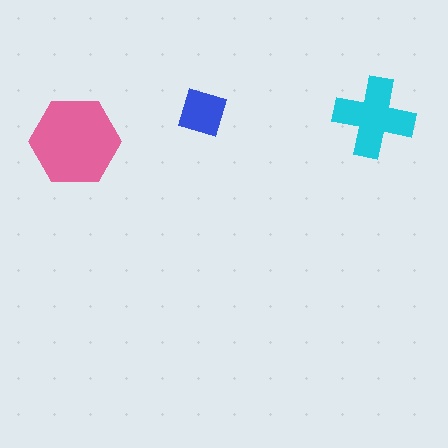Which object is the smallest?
The blue square.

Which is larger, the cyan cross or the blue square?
The cyan cross.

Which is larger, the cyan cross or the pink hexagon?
The pink hexagon.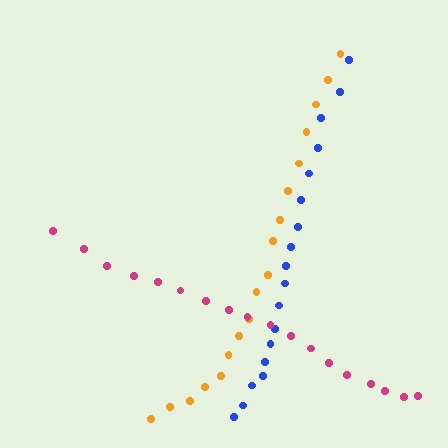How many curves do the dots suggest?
There are 3 distinct paths.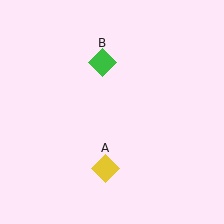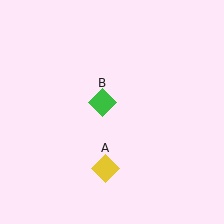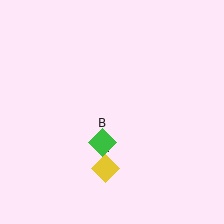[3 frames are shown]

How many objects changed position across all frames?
1 object changed position: green diamond (object B).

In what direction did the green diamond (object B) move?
The green diamond (object B) moved down.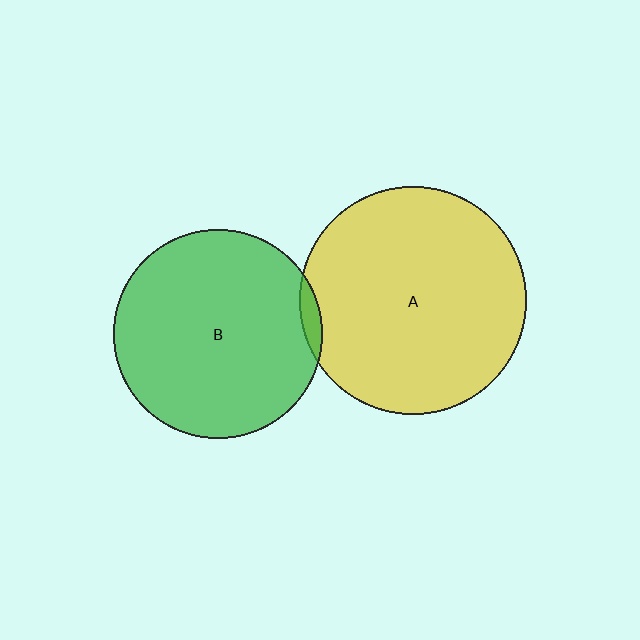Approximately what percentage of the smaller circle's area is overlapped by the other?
Approximately 5%.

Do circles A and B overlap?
Yes.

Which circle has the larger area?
Circle A (yellow).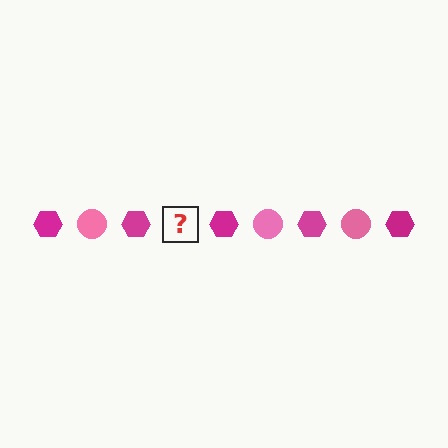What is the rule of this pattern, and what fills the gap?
The rule is that the pattern alternates between magenta hexagon and pink circle. The gap should be filled with a pink circle.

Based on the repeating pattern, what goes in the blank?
The blank should be a pink circle.